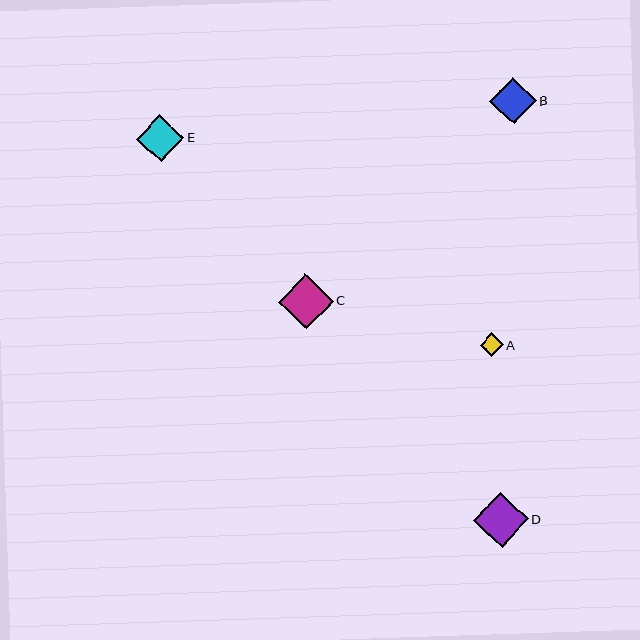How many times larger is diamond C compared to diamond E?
Diamond C is approximately 1.1 times the size of diamond E.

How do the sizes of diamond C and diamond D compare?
Diamond C and diamond D are approximately the same size.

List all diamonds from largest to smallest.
From largest to smallest: C, D, E, B, A.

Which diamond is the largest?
Diamond C is the largest with a size of approximately 55 pixels.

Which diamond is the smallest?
Diamond A is the smallest with a size of approximately 23 pixels.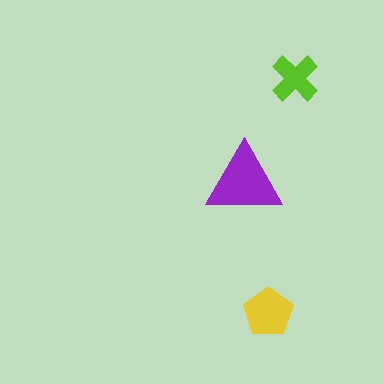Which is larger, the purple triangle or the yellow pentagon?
The purple triangle.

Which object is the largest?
The purple triangle.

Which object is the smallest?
The lime cross.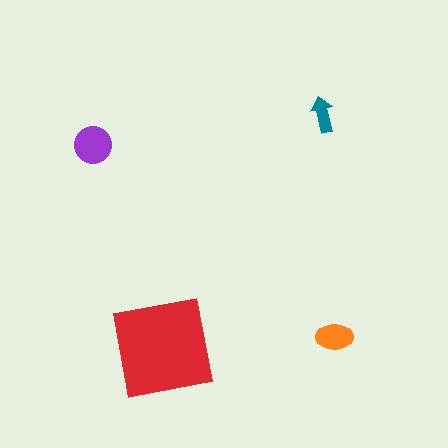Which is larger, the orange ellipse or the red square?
The red square.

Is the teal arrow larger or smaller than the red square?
Smaller.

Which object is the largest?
The red square.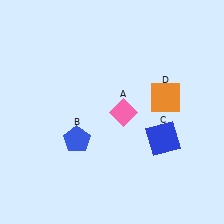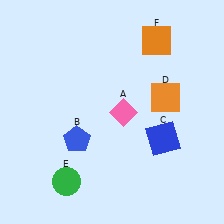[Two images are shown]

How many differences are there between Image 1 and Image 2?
There are 2 differences between the two images.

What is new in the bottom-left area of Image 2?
A green circle (E) was added in the bottom-left area of Image 2.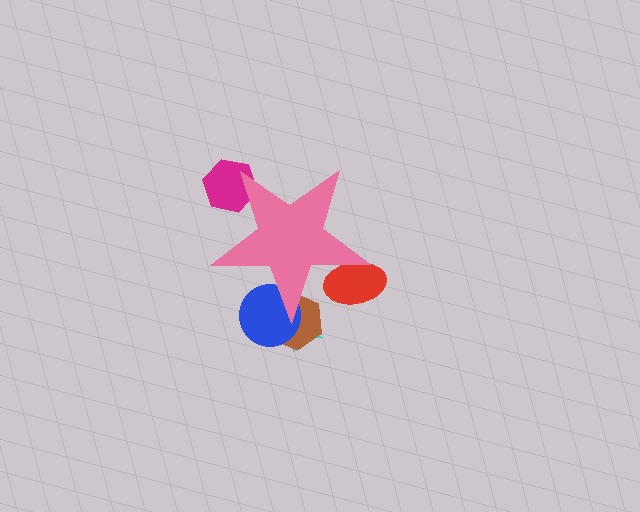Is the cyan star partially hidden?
Yes, the cyan star is partially hidden behind the pink star.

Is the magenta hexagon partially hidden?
Yes, the magenta hexagon is partially hidden behind the pink star.